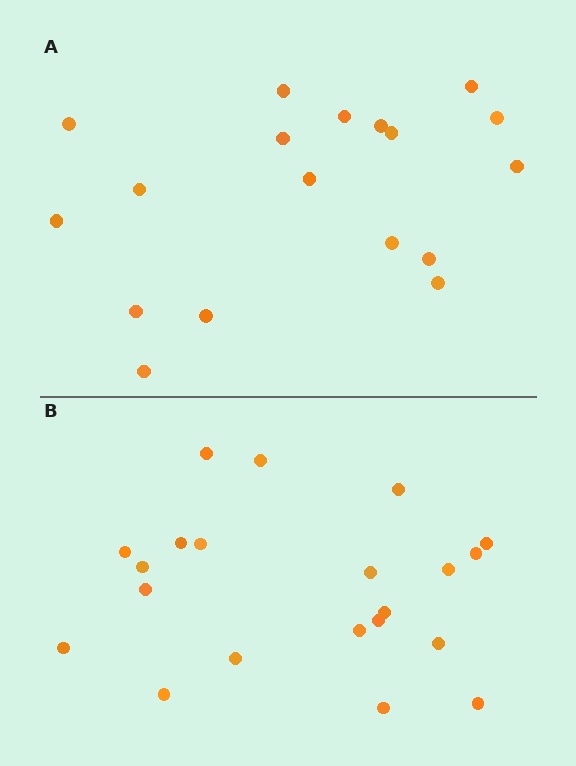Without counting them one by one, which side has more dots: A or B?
Region B (the bottom region) has more dots.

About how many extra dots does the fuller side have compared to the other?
Region B has just a few more — roughly 2 or 3 more dots than region A.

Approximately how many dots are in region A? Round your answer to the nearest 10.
About 20 dots. (The exact count is 18, which rounds to 20.)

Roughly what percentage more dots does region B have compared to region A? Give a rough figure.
About 15% more.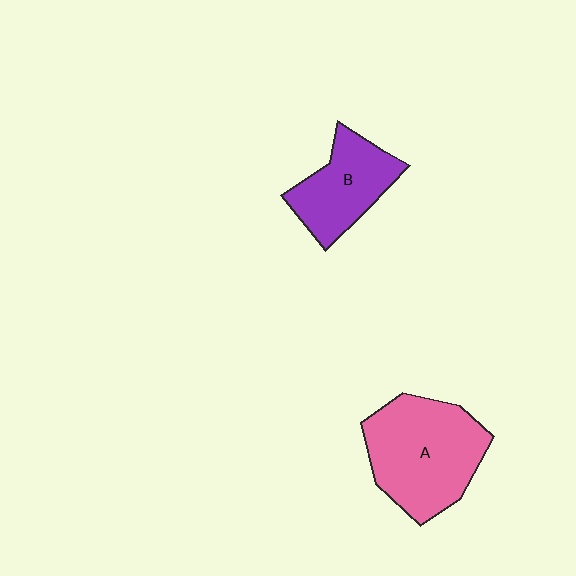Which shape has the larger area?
Shape A (pink).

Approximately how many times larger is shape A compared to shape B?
Approximately 1.5 times.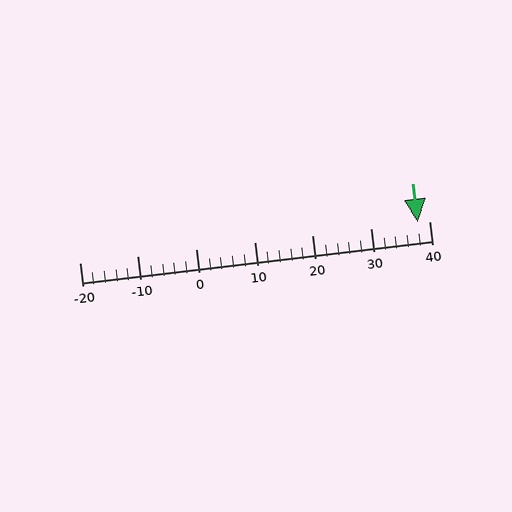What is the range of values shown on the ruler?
The ruler shows values from -20 to 40.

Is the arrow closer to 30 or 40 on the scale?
The arrow is closer to 40.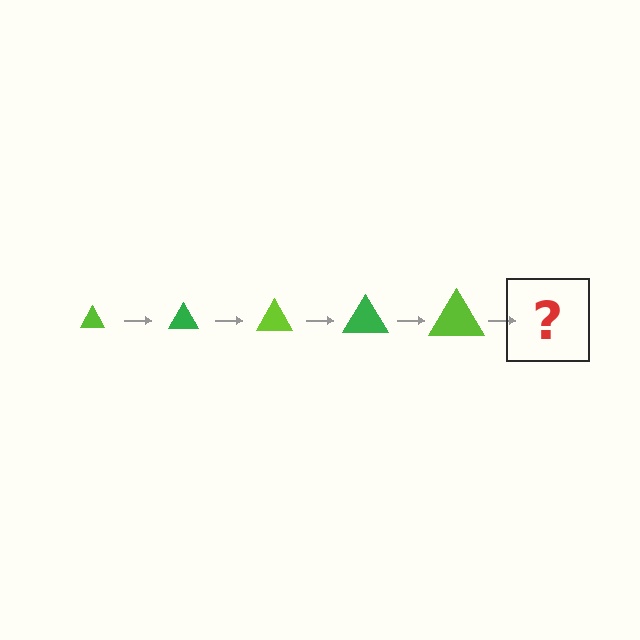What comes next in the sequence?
The next element should be a green triangle, larger than the previous one.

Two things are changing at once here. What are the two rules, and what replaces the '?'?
The two rules are that the triangle grows larger each step and the color cycles through lime and green. The '?' should be a green triangle, larger than the previous one.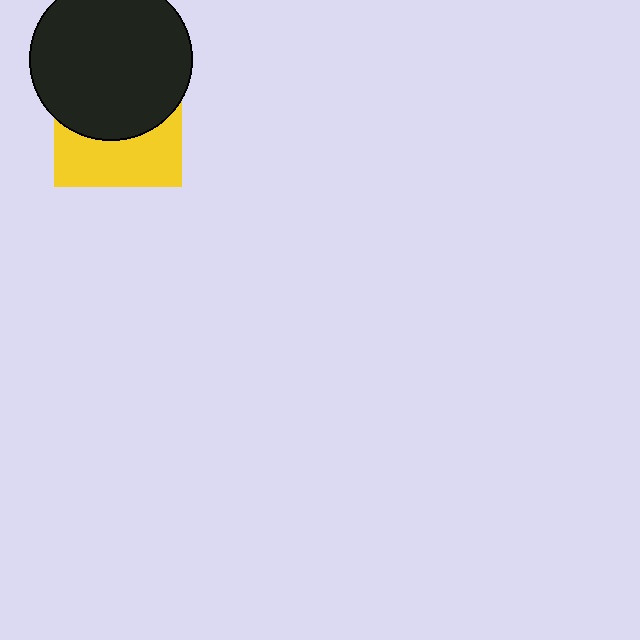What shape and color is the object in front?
The object in front is a black circle.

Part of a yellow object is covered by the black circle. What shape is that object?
It is a square.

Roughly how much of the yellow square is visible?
A small part of it is visible (roughly 44%).